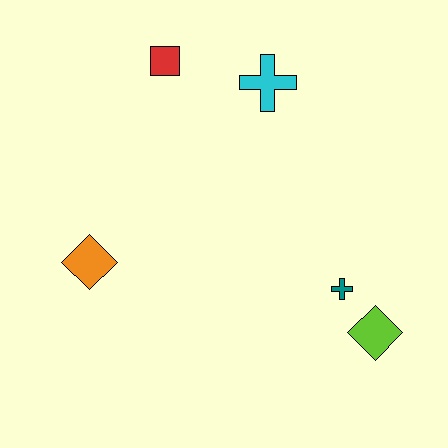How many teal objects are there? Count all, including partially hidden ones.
There is 1 teal object.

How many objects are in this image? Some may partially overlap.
There are 5 objects.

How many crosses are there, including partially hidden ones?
There are 2 crosses.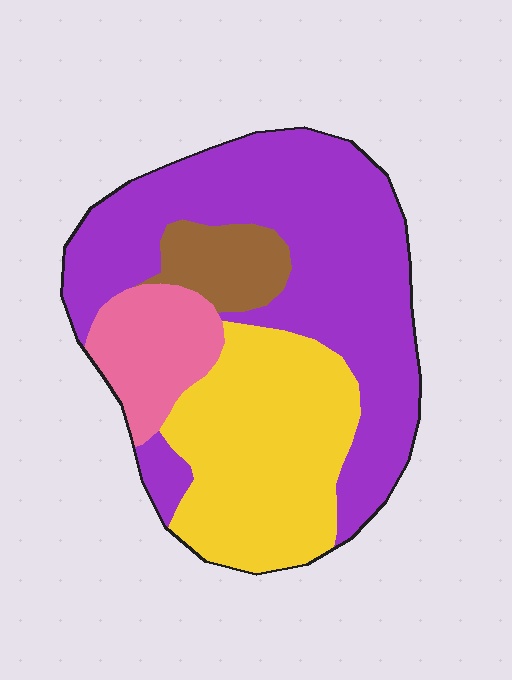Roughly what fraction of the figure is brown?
Brown takes up less than a quarter of the figure.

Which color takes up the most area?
Purple, at roughly 50%.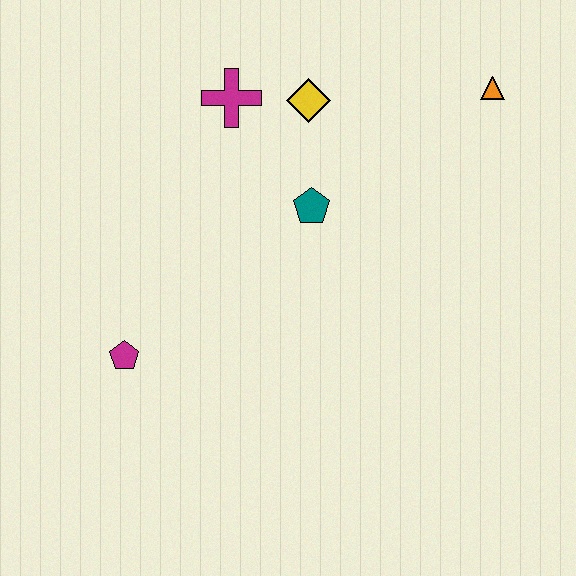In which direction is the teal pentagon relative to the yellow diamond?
The teal pentagon is below the yellow diamond.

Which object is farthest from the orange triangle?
The magenta pentagon is farthest from the orange triangle.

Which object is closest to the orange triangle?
The yellow diamond is closest to the orange triangle.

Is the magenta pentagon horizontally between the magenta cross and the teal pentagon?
No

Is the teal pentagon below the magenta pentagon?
No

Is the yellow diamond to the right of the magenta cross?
Yes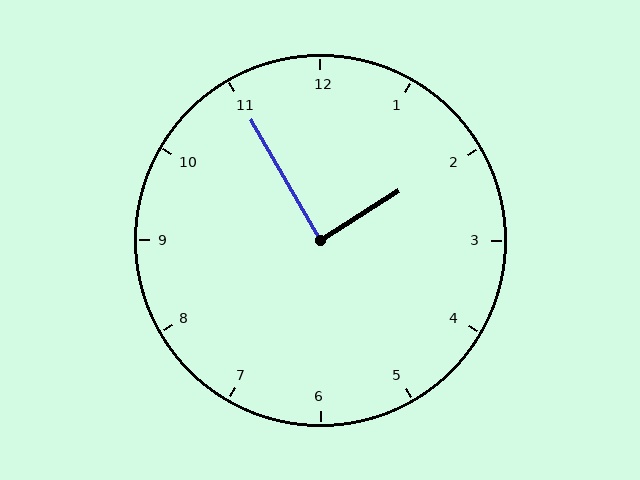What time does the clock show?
1:55.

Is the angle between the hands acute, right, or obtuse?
It is right.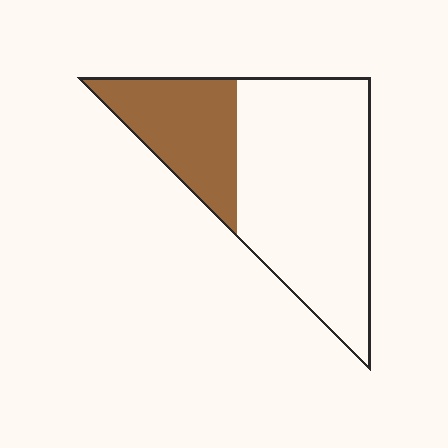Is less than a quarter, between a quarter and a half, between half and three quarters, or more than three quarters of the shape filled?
Between a quarter and a half.